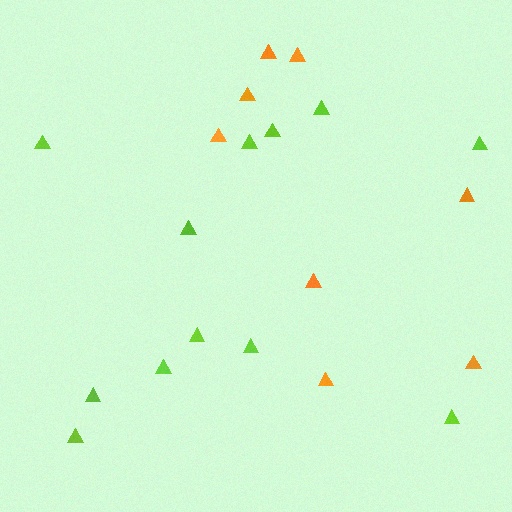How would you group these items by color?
There are 2 groups: one group of orange triangles (8) and one group of lime triangles (12).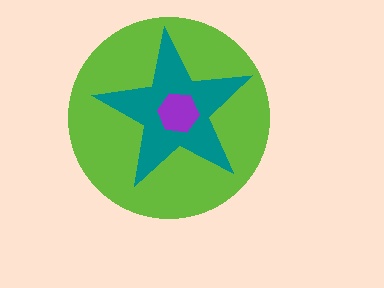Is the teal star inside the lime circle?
Yes.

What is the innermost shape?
The purple hexagon.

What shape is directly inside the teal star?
The purple hexagon.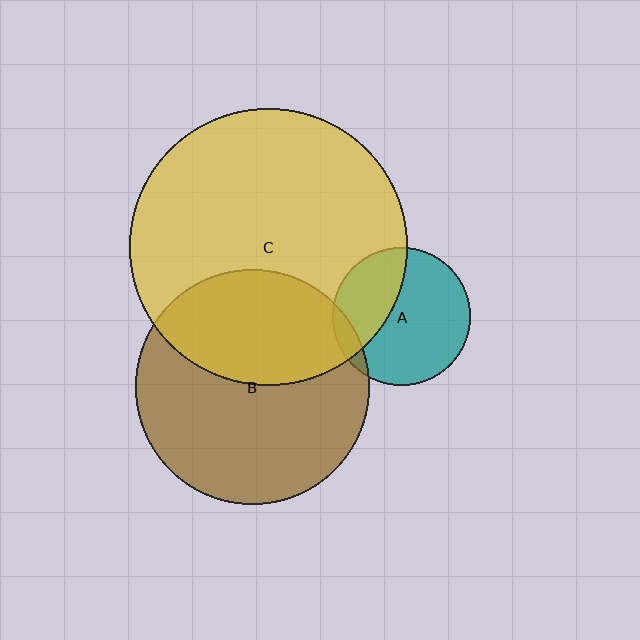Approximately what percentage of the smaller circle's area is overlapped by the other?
Approximately 40%.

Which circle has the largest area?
Circle C (yellow).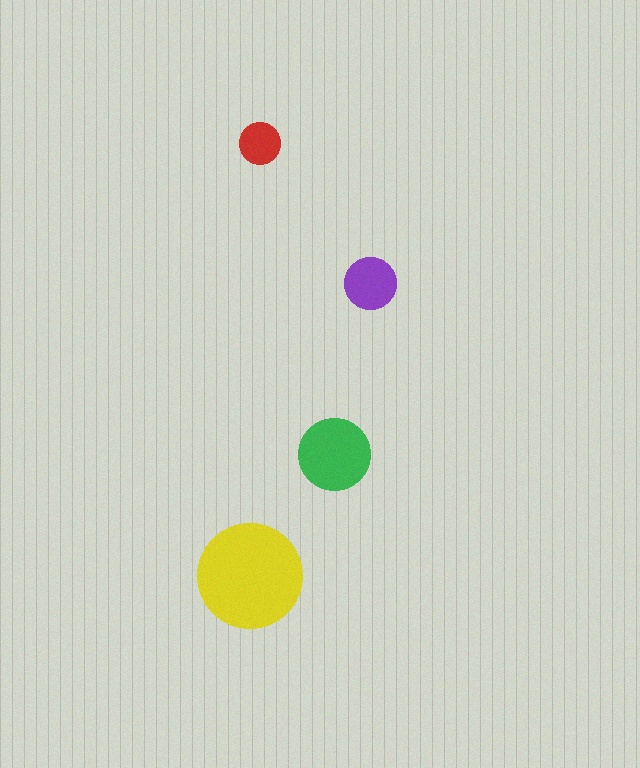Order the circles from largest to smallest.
the yellow one, the green one, the purple one, the red one.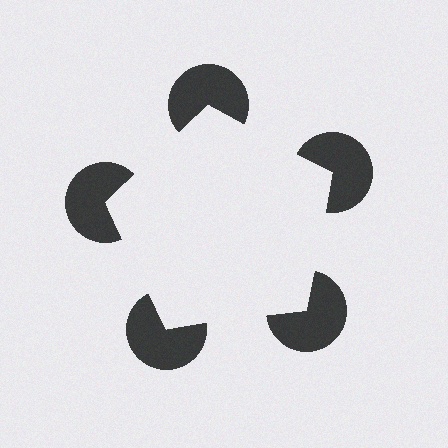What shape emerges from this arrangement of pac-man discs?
An illusory pentagon — its edges are inferred from the aligned wedge cuts in the pac-man discs, not physically drawn.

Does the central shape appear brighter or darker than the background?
It typically appears slightly brighter than the background, even though no actual brightness change is drawn.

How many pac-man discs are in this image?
There are 5 — one at each vertex of the illusory pentagon.